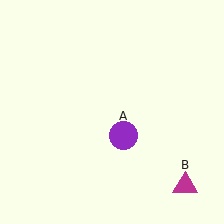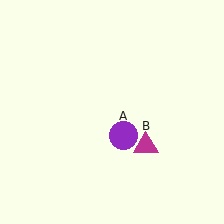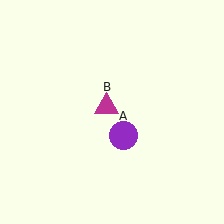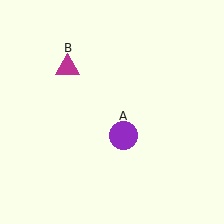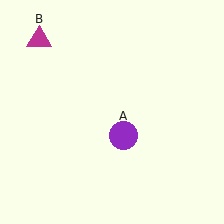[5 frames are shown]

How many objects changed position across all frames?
1 object changed position: magenta triangle (object B).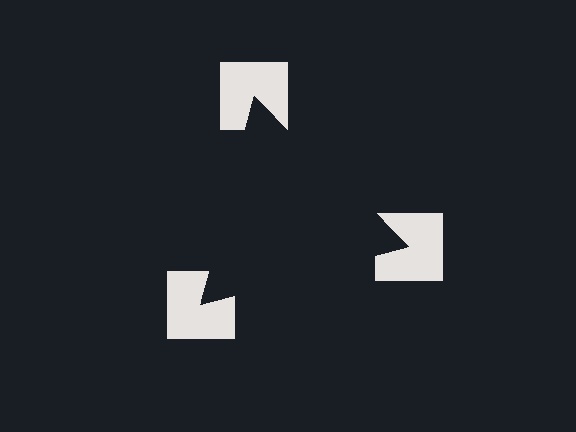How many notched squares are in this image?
There are 3 — one at each vertex of the illusory triangle.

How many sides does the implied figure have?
3 sides.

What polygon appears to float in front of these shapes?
An illusory triangle — its edges are inferred from the aligned wedge cuts in the notched squares, not physically drawn.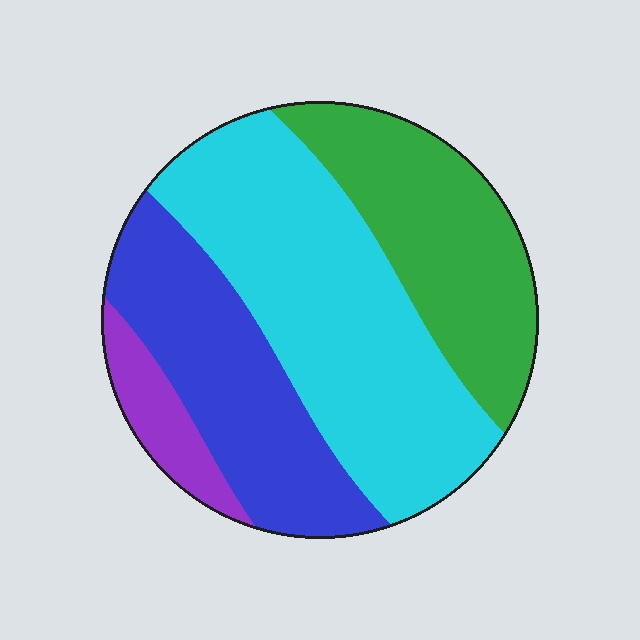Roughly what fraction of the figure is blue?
Blue covers around 25% of the figure.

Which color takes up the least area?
Purple, at roughly 5%.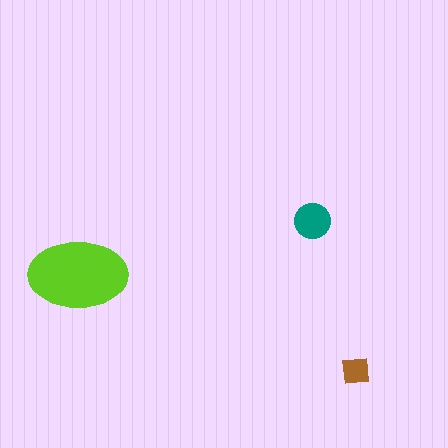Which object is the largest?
The lime ellipse.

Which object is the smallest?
The brown square.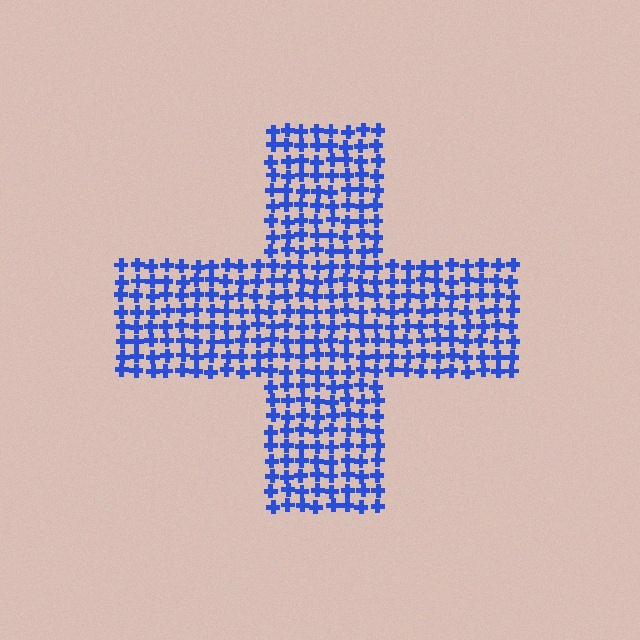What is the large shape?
The large shape is a cross.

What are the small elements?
The small elements are crosses.